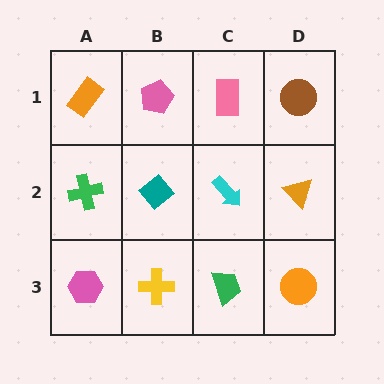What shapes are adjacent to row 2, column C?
A pink rectangle (row 1, column C), a green trapezoid (row 3, column C), a teal diamond (row 2, column B), an orange triangle (row 2, column D).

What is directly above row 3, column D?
An orange triangle.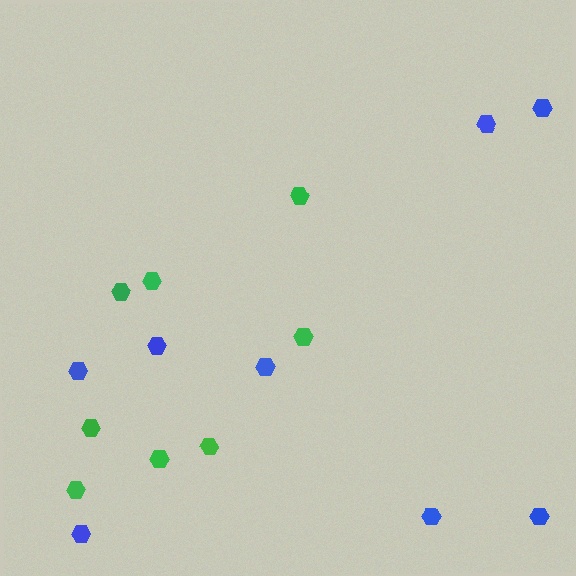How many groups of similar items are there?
There are 2 groups: one group of blue hexagons (8) and one group of green hexagons (8).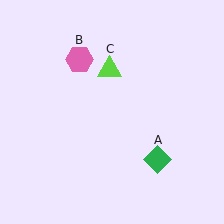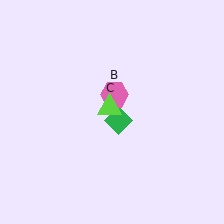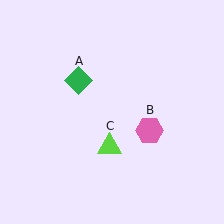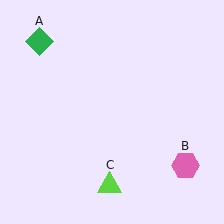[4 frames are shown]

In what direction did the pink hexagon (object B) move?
The pink hexagon (object B) moved down and to the right.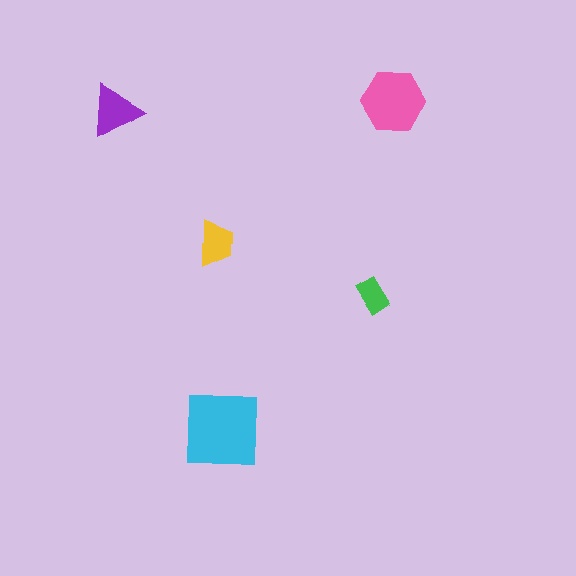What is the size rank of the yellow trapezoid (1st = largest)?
4th.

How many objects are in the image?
There are 5 objects in the image.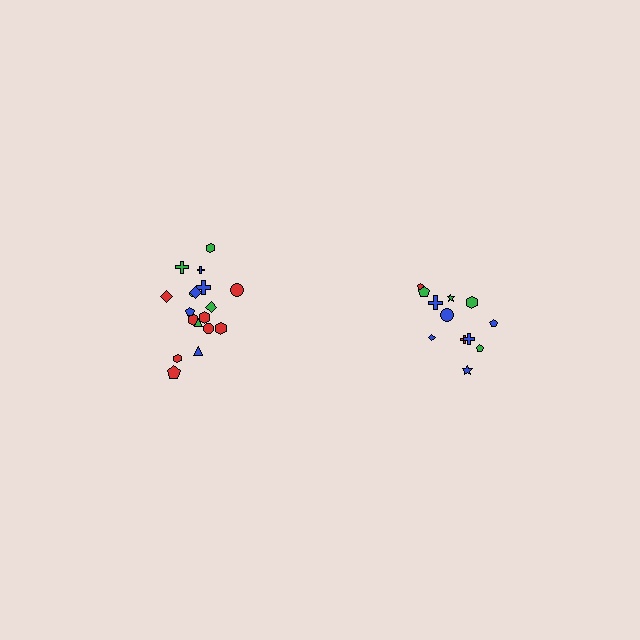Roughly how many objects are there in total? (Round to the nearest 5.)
Roughly 30 objects in total.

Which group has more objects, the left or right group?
The left group.